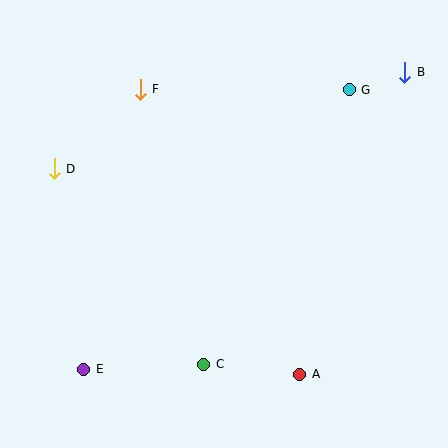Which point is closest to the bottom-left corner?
Point E is closest to the bottom-left corner.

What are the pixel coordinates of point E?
Point E is at (84, 369).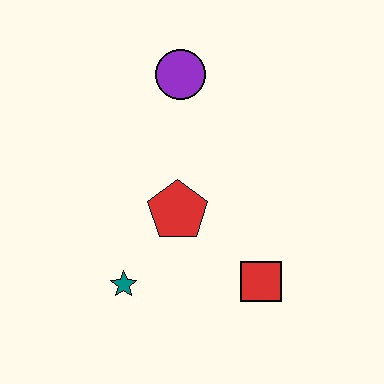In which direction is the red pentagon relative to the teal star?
The red pentagon is above the teal star.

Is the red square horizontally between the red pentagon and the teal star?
No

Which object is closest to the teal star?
The red pentagon is closest to the teal star.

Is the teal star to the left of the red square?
Yes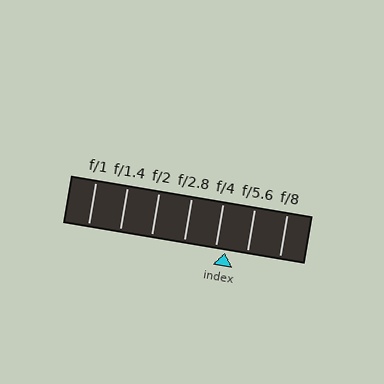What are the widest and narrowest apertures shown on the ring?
The widest aperture shown is f/1 and the narrowest is f/8.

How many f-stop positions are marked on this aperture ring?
There are 7 f-stop positions marked.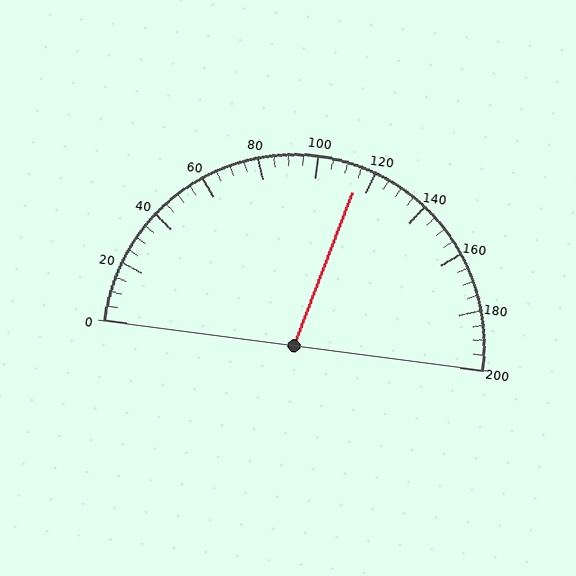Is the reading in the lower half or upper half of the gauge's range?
The reading is in the upper half of the range (0 to 200).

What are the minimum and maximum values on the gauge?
The gauge ranges from 0 to 200.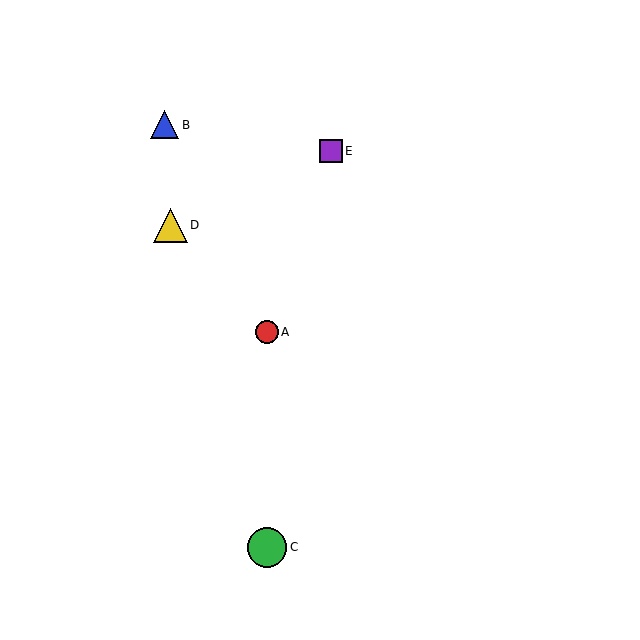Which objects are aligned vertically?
Objects A, C are aligned vertically.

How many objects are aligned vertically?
2 objects (A, C) are aligned vertically.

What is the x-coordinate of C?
Object C is at x≈267.